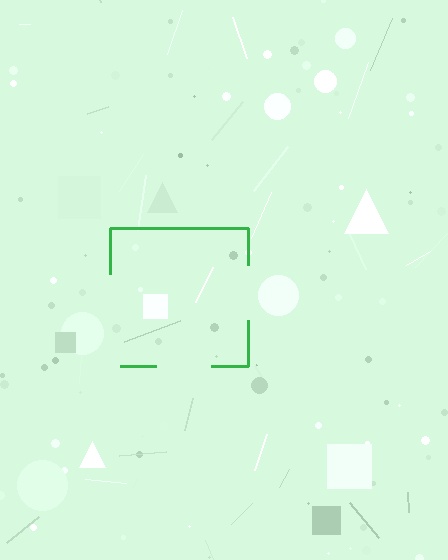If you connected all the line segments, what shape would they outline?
They would outline a square.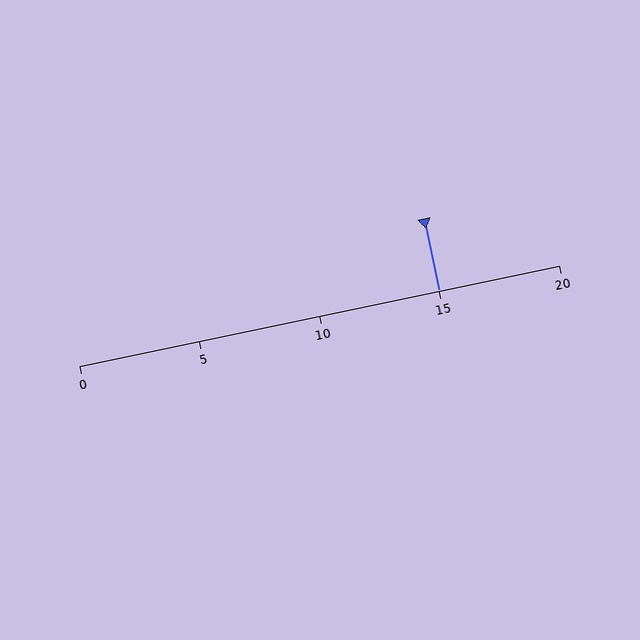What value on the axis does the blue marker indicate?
The marker indicates approximately 15.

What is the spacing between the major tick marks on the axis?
The major ticks are spaced 5 apart.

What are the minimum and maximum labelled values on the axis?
The axis runs from 0 to 20.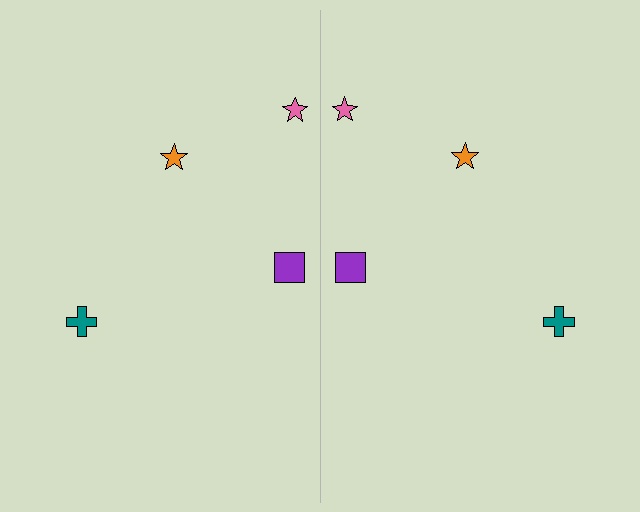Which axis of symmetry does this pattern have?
The pattern has a vertical axis of symmetry running through the center of the image.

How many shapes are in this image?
There are 8 shapes in this image.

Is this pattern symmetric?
Yes, this pattern has bilateral (reflection) symmetry.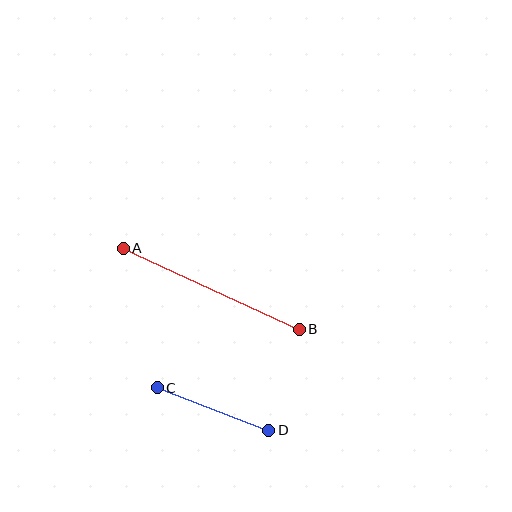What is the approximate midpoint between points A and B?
The midpoint is at approximately (211, 289) pixels.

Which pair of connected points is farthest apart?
Points A and B are farthest apart.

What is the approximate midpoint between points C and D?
The midpoint is at approximately (213, 409) pixels.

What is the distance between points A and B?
The distance is approximately 194 pixels.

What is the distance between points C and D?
The distance is approximately 119 pixels.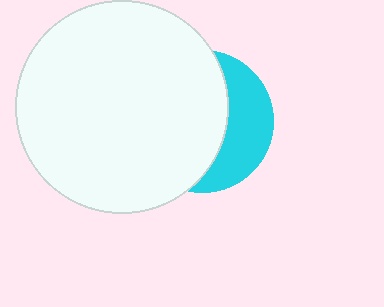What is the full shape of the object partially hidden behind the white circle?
The partially hidden object is a cyan circle.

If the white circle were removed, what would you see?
You would see the complete cyan circle.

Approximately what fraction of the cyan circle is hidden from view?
Roughly 65% of the cyan circle is hidden behind the white circle.